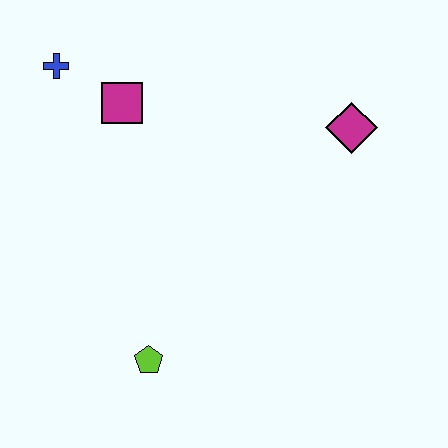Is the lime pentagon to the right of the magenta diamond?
No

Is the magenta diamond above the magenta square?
No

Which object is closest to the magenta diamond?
The magenta square is closest to the magenta diamond.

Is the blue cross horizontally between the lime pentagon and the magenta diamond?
No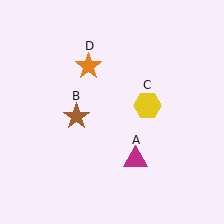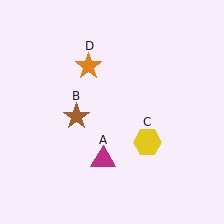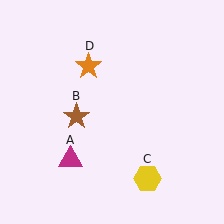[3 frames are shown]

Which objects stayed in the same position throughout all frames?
Brown star (object B) and orange star (object D) remained stationary.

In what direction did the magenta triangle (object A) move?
The magenta triangle (object A) moved left.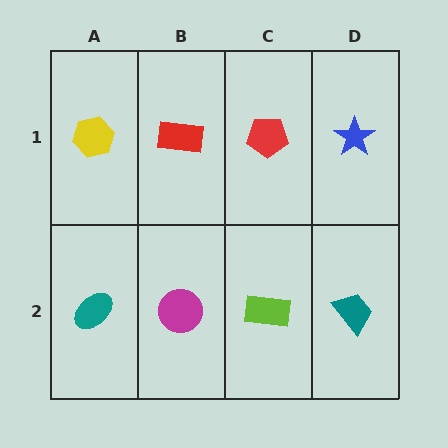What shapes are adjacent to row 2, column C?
A red pentagon (row 1, column C), a magenta circle (row 2, column B), a teal trapezoid (row 2, column D).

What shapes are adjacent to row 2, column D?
A blue star (row 1, column D), a lime rectangle (row 2, column C).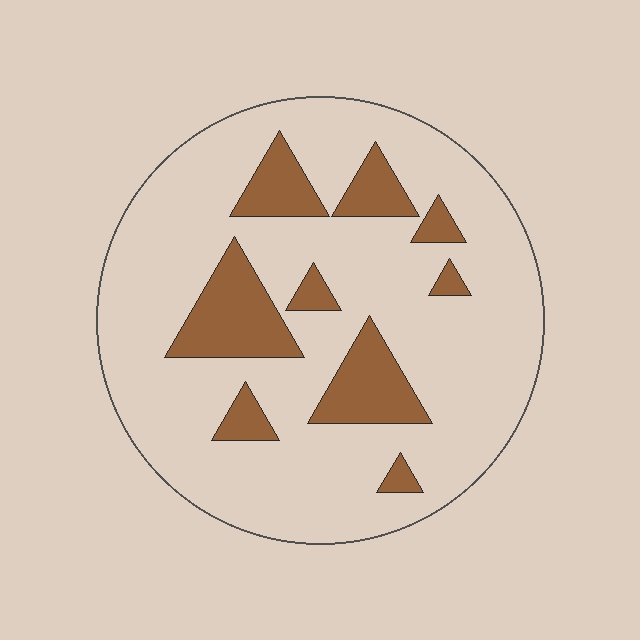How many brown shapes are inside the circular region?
9.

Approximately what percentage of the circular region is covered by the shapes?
Approximately 20%.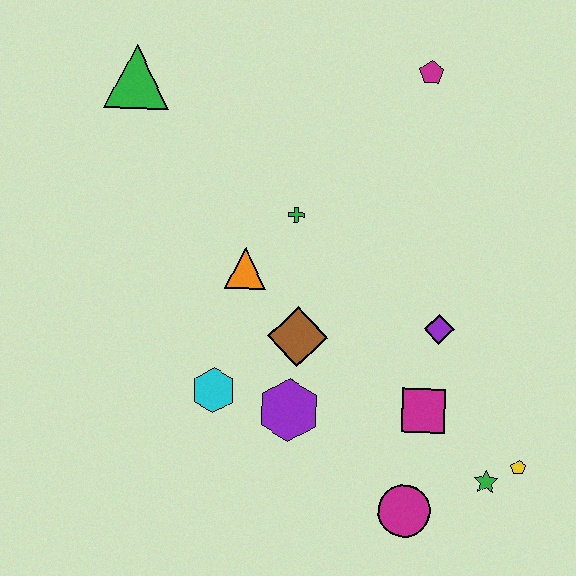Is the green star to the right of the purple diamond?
Yes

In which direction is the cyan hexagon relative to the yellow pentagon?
The cyan hexagon is to the left of the yellow pentagon.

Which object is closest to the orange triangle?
The green cross is closest to the orange triangle.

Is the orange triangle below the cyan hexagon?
No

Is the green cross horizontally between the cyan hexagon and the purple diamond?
Yes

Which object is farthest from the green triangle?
The yellow pentagon is farthest from the green triangle.